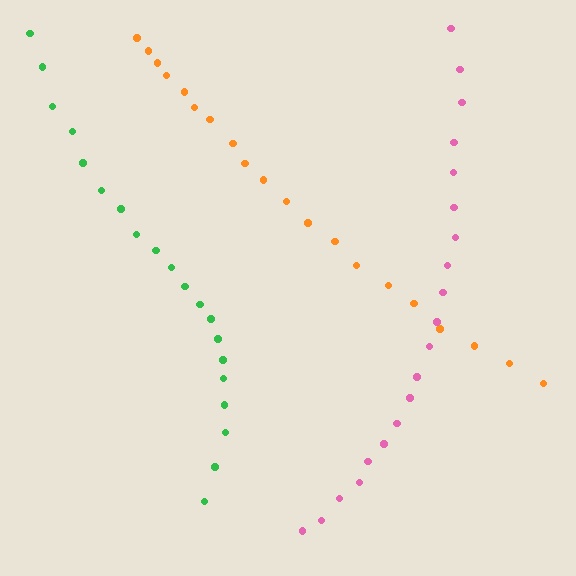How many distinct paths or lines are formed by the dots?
There are 3 distinct paths.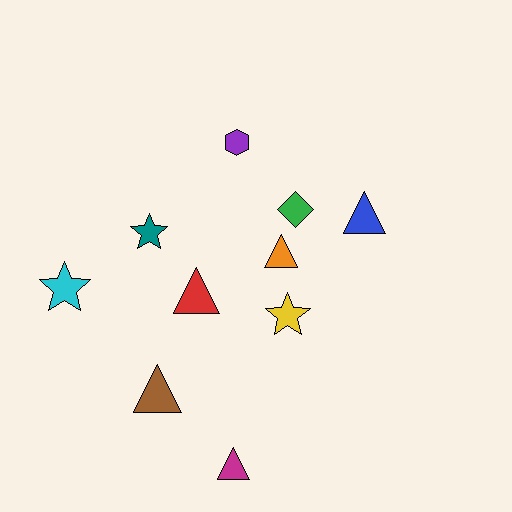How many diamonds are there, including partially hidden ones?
There is 1 diamond.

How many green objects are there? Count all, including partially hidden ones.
There is 1 green object.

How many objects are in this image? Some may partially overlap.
There are 10 objects.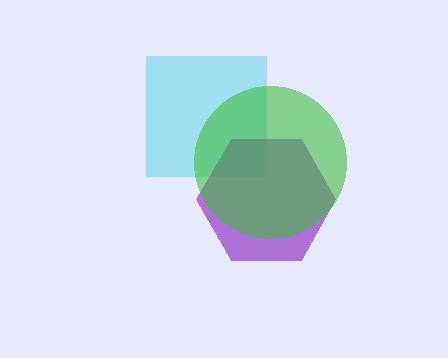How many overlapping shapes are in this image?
There are 3 overlapping shapes in the image.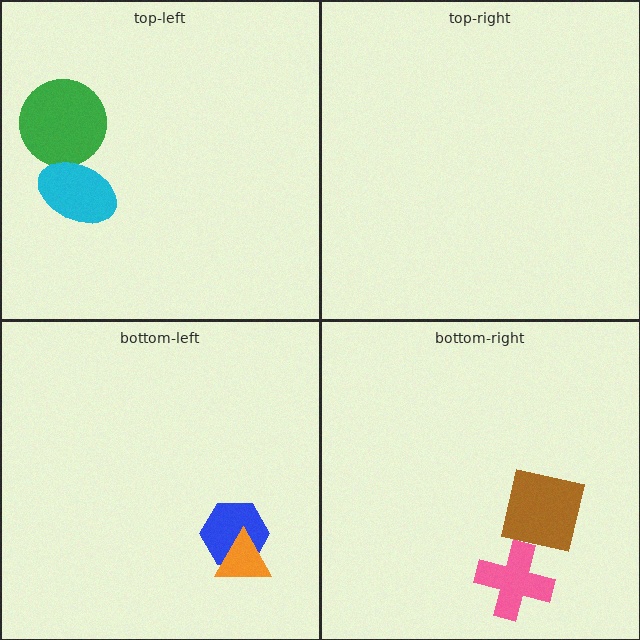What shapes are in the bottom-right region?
The brown square, the pink cross.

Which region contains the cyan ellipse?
The top-left region.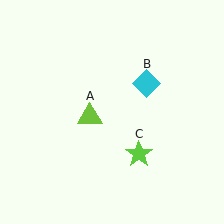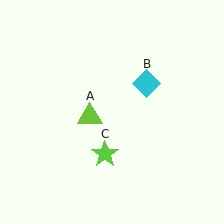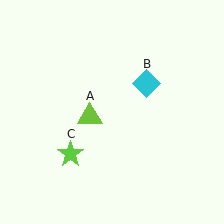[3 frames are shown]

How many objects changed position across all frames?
1 object changed position: lime star (object C).